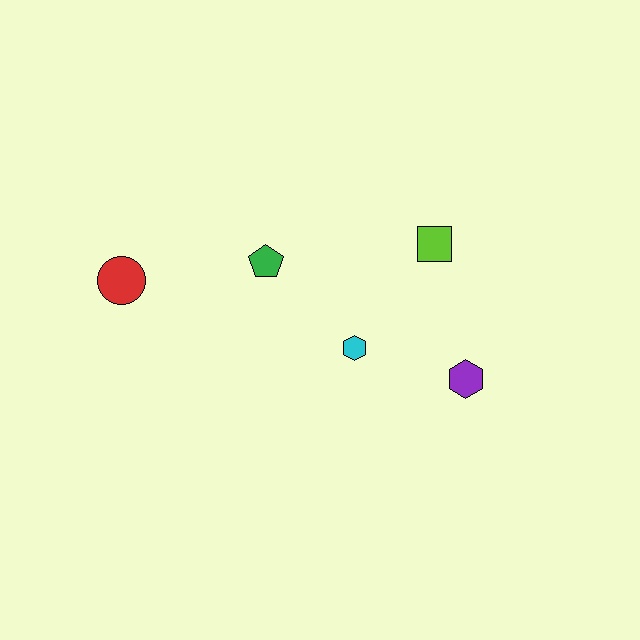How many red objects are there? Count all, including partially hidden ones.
There is 1 red object.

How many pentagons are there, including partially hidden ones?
There is 1 pentagon.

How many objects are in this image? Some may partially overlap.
There are 5 objects.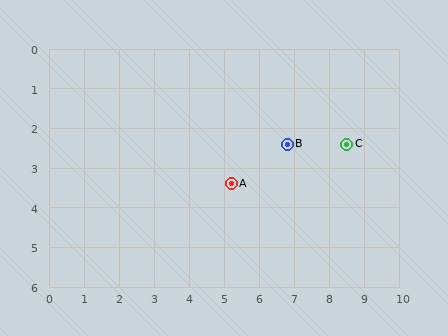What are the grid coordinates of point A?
Point A is at approximately (5.2, 3.4).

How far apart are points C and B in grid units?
Points C and B are about 1.7 grid units apart.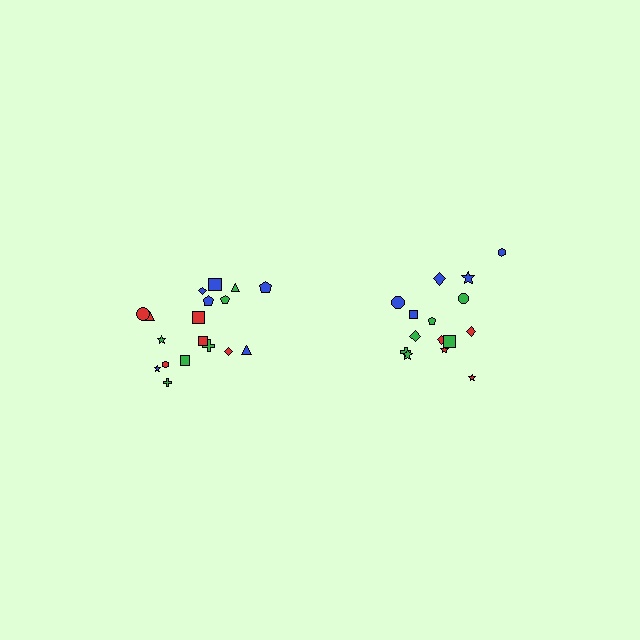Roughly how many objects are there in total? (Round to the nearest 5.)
Roughly 35 objects in total.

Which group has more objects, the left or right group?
The left group.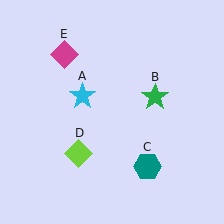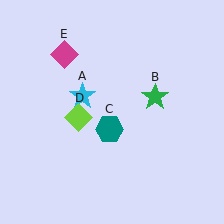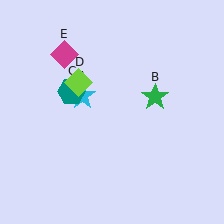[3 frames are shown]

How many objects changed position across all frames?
2 objects changed position: teal hexagon (object C), lime diamond (object D).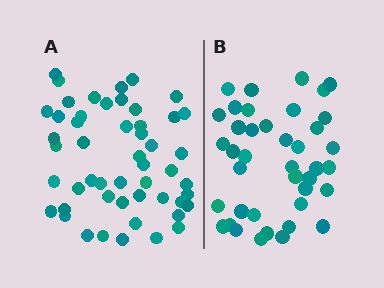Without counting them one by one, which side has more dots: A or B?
Region A (the left region) has more dots.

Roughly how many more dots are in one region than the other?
Region A has roughly 12 or so more dots than region B.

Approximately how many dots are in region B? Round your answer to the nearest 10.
About 40 dots.